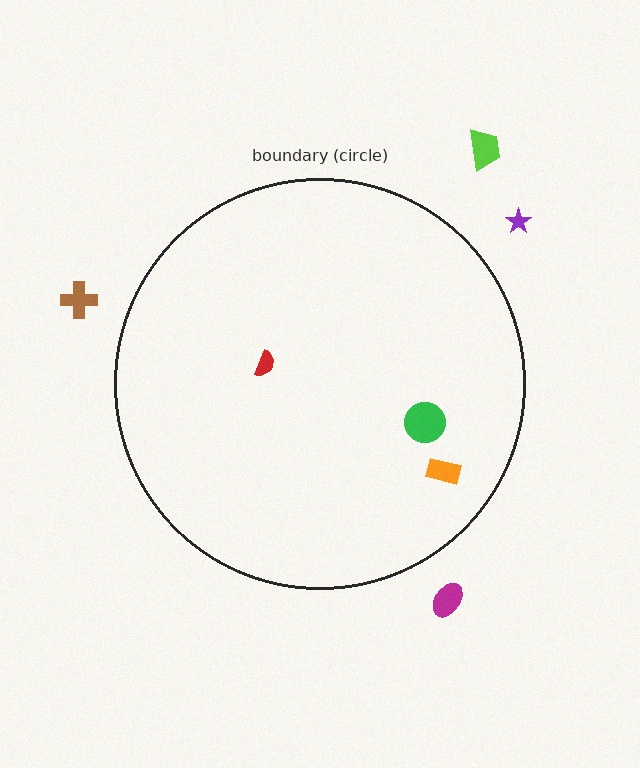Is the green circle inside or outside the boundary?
Inside.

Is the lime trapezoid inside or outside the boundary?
Outside.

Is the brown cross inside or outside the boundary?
Outside.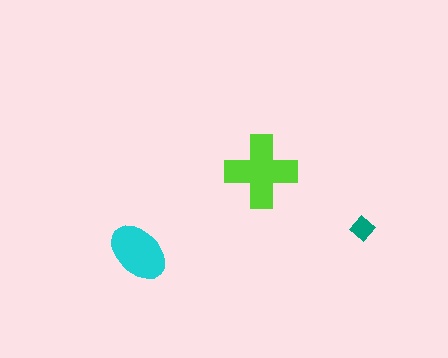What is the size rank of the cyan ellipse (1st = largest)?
2nd.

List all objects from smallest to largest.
The teal diamond, the cyan ellipse, the lime cross.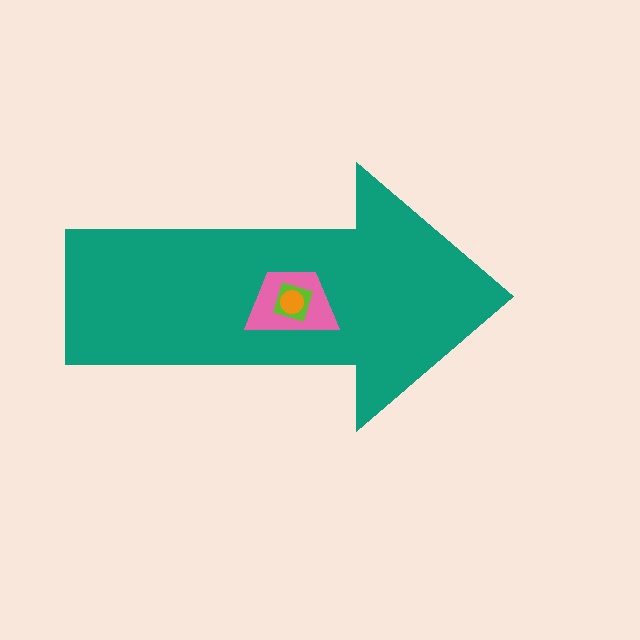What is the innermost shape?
The orange circle.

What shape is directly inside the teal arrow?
The pink trapezoid.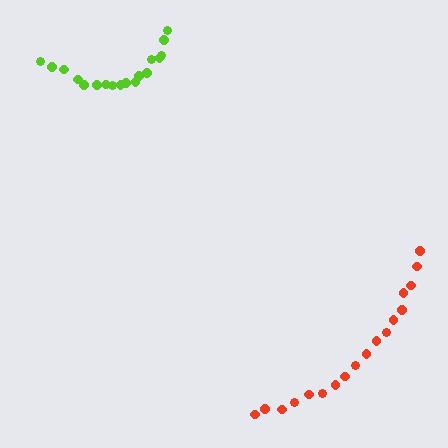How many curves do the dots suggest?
There are 2 distinct paths.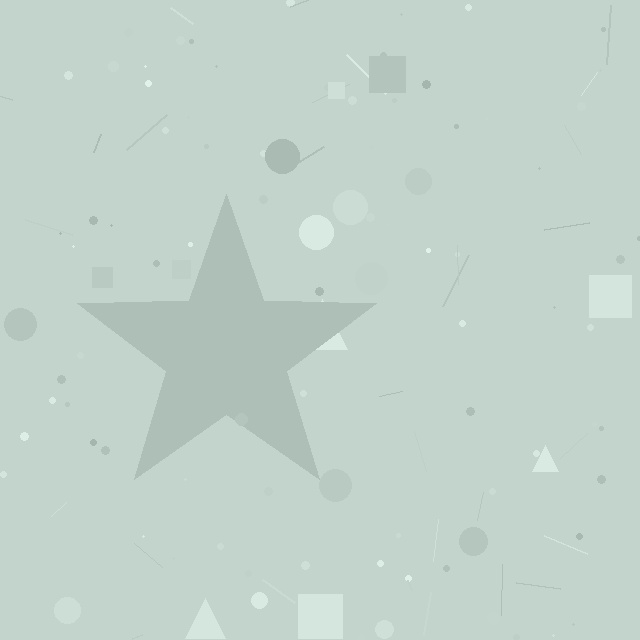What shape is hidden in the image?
A star is hidden in the image.